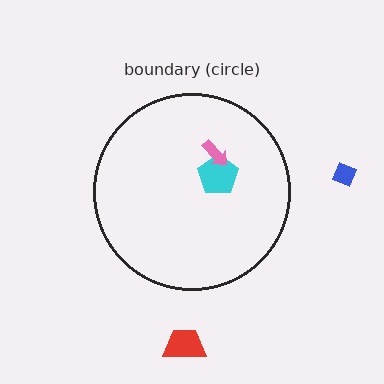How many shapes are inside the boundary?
2 inside, 2 outside.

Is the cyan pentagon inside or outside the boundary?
Inside.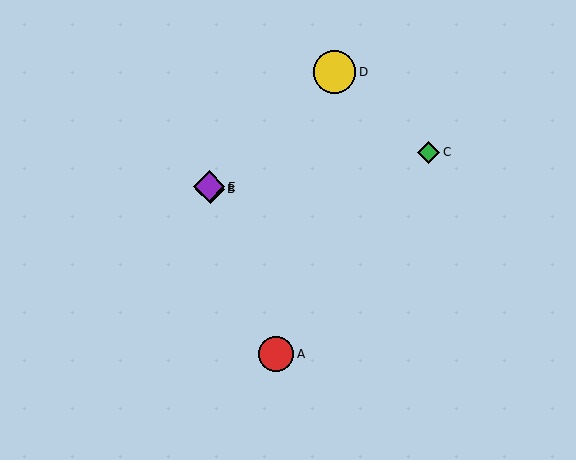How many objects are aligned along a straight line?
3 objects (A, B, E) are aligned along a straight line.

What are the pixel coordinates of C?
Object C is at (429, 152).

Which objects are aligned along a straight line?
Objects A, B, E are aligned along a straight line.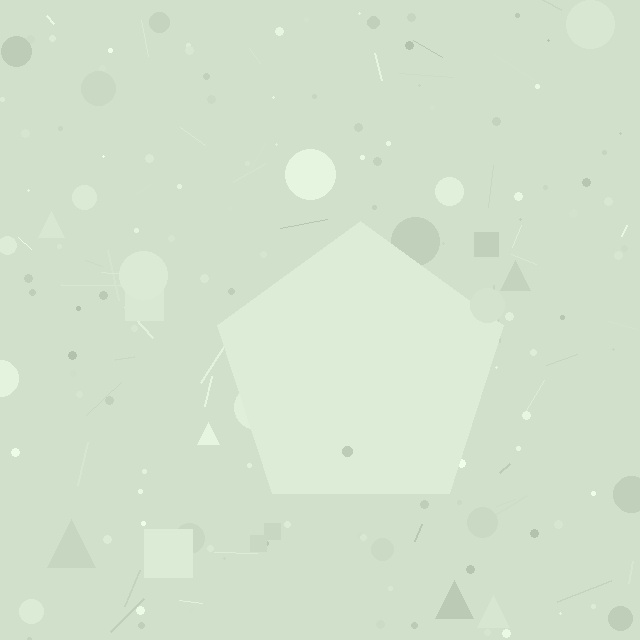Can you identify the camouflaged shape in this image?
The camouflaged shape is a pentagon.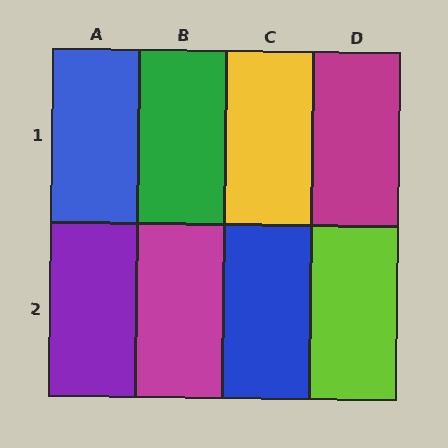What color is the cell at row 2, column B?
Magenta.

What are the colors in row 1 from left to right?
Blue, green, yellow, magenta.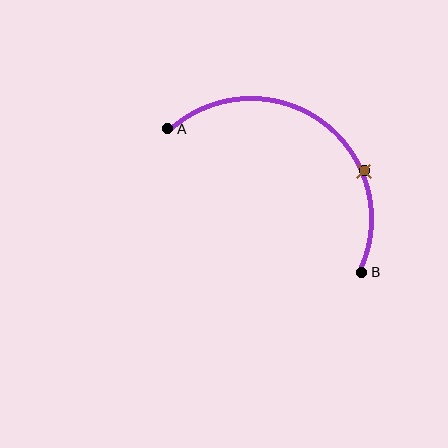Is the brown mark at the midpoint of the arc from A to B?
No. The brown mark lies on the arc but is closer to endpoint B. The arc midpoint would be at the point on the curve equidistant along the arc from both A and B.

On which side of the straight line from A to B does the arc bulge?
The arc bulges above and to the right of the straight line connecting A and B.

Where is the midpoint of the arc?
The arc midpoint is the point on the curve farthest from the straight line joining A and B. It sits above and to the right of that line.